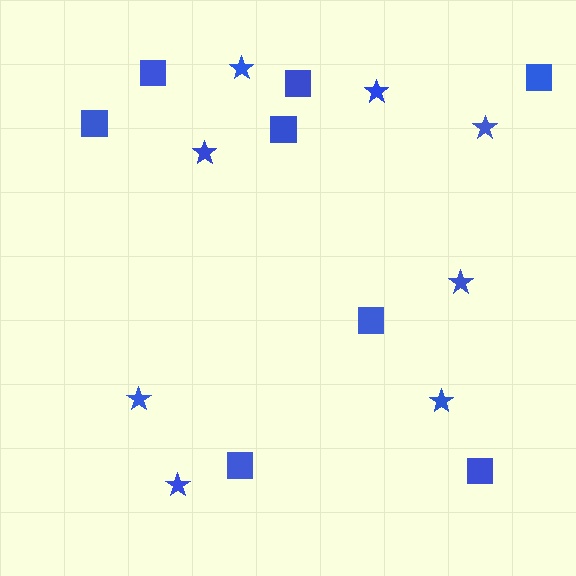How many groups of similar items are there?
There are 2 groups: one group of stars (8) and one group of squares (8).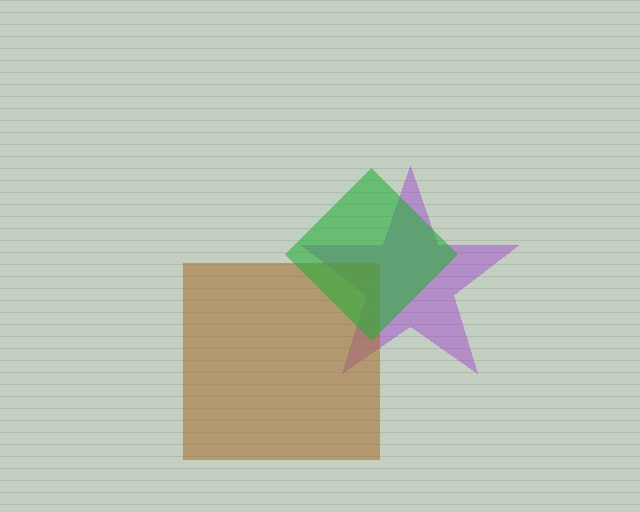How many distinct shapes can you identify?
There are 3 distinct shapes: a purple star, a brown square, a green diamond.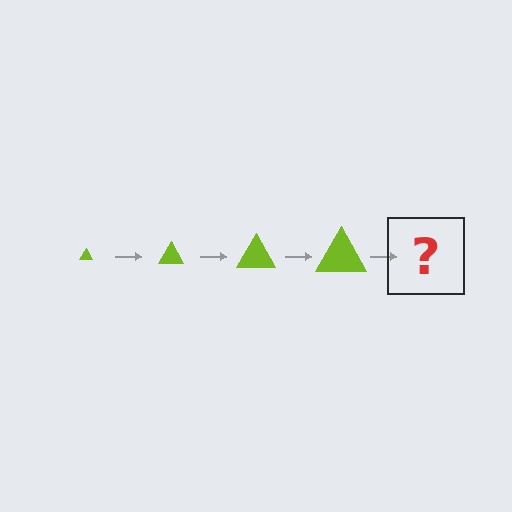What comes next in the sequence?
The next element should be a lime triangle, larger than the previous one.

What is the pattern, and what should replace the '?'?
The pattern is that the triangle gets progressively larger each step. The '?' should be a lime triangle, larger than the previous one.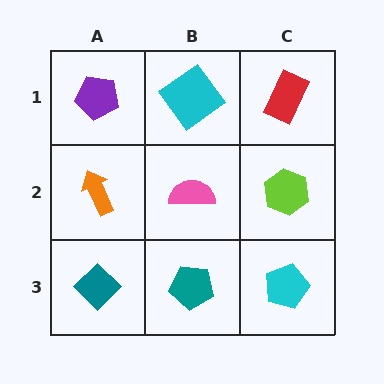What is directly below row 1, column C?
A lime hexagon.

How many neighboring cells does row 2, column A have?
3.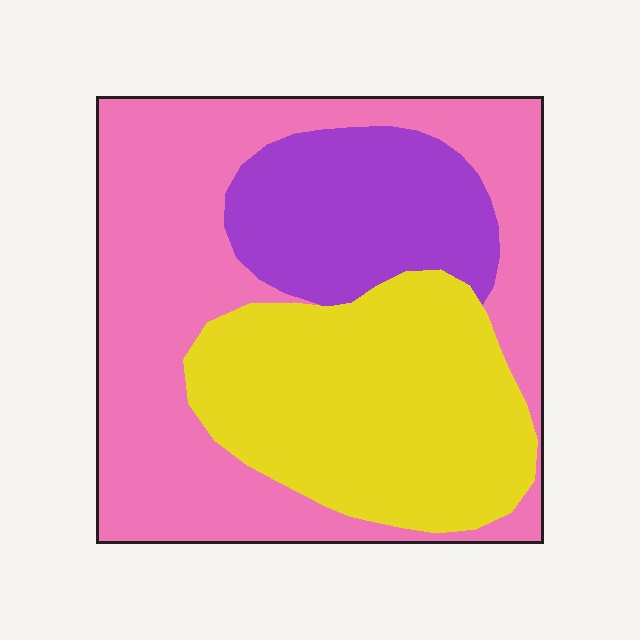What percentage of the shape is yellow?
Yellow covers roughly 35% of the shape.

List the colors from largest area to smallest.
From largest to smallest: pink, yellow, purple.